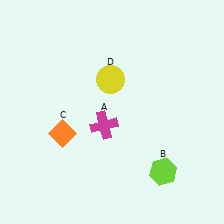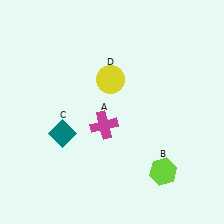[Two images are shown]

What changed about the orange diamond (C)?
In Image 1, C is orange. In Image 2, it changed to teal.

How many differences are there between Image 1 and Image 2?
There is 1 difference between the two images.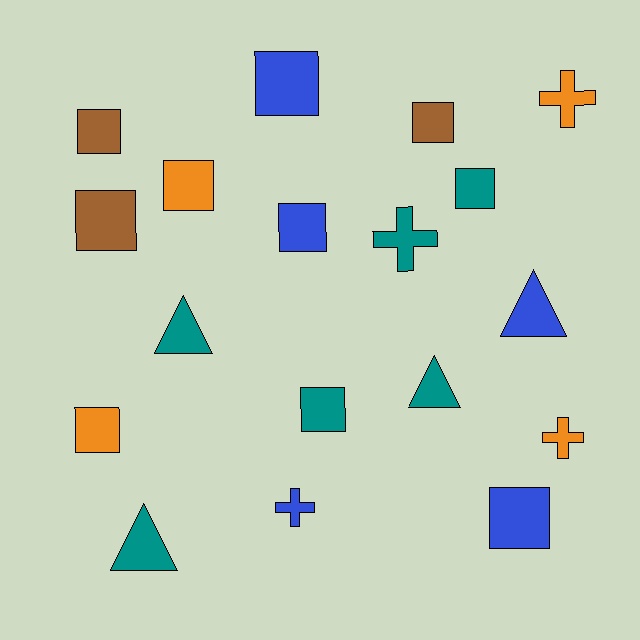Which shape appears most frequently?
Square, with 10 objects.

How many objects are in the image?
There are 18 objects.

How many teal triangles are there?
There are 3 teal triangles.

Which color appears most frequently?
Teal, with 6 objects.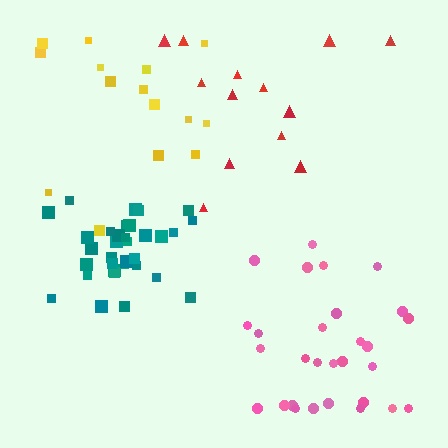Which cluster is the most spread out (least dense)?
Red.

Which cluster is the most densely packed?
Teal.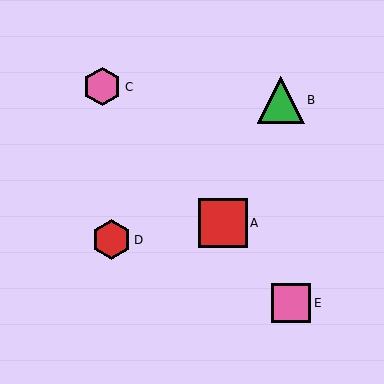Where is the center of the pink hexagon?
The center of the pink hexagon is at (102, 87).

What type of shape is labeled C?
Shape C is a pink hexagon.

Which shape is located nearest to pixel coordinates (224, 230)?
The red square (labeled A) at (223, 223) is nearest to that location.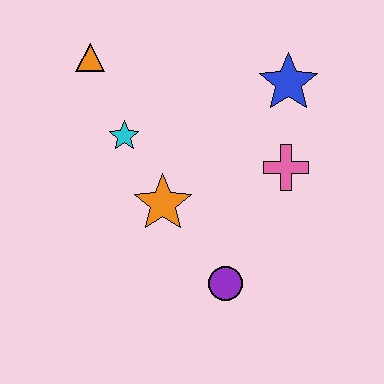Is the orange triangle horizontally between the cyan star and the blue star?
No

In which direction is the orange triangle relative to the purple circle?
The orange triangle is above the purple circle.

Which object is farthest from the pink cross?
The orange triangle is farthest from the pink cross.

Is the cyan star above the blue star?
No